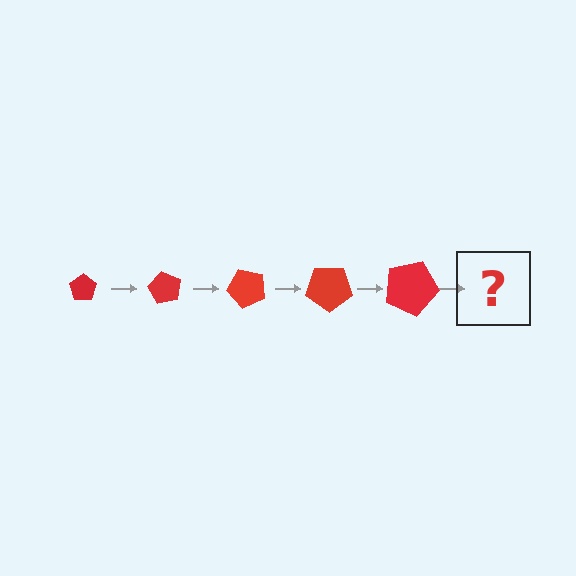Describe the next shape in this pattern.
It should be a pentagon, larger than the previous one and rotated 300 degrees from the start.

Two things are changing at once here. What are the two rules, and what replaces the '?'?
The two rules are that the pentagon grows larger each step and it rotates 60 degrees each step. The '?' should be a pentagon, larger than the previous one and rotated 300 degrees from the start.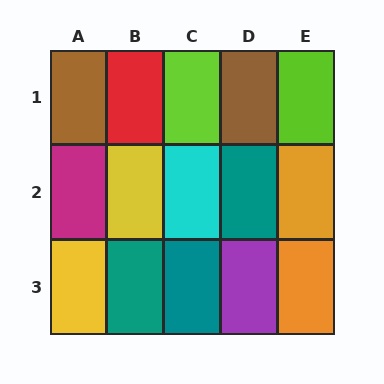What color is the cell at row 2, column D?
Teal.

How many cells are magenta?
1 cell is magenta.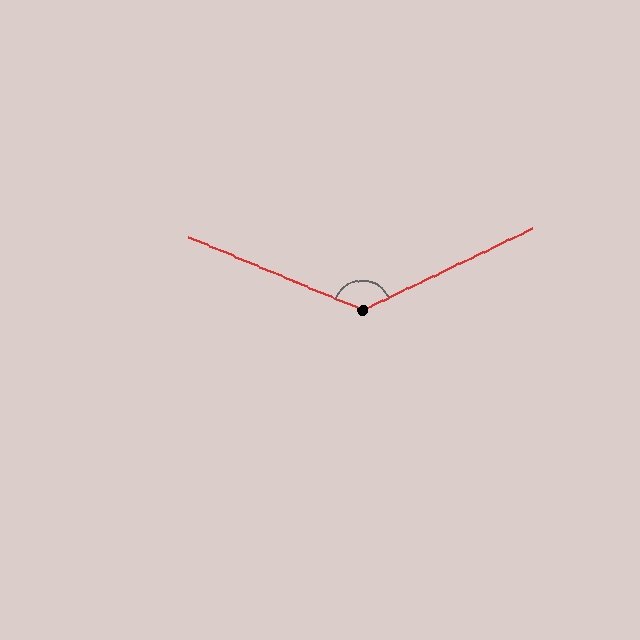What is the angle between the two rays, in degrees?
Approximately 132 degrees.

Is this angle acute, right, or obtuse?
It is obtuse.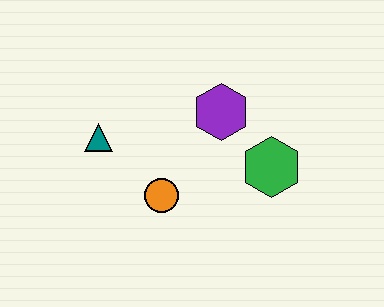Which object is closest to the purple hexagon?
The green hexagon is closest to the purple hexagon.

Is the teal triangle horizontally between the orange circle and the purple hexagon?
No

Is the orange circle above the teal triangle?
No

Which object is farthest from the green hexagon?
The teal triangle is farthest from the green hexagon.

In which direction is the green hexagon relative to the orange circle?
The green hexagon is to the right of the orange circle.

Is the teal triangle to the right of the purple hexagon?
No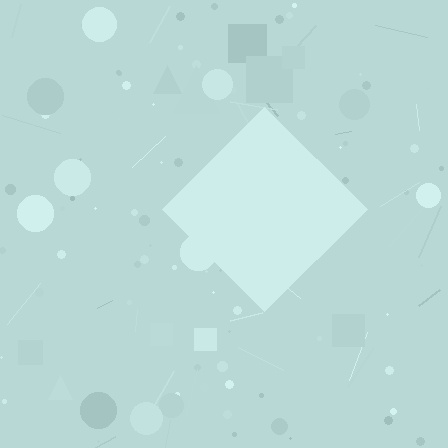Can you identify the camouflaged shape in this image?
The camouflaged shape is a diamond.